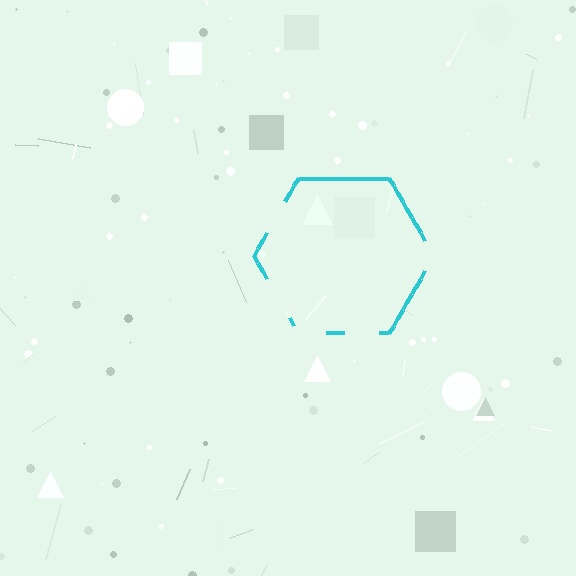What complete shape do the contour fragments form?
The contour fragments form a hexagon.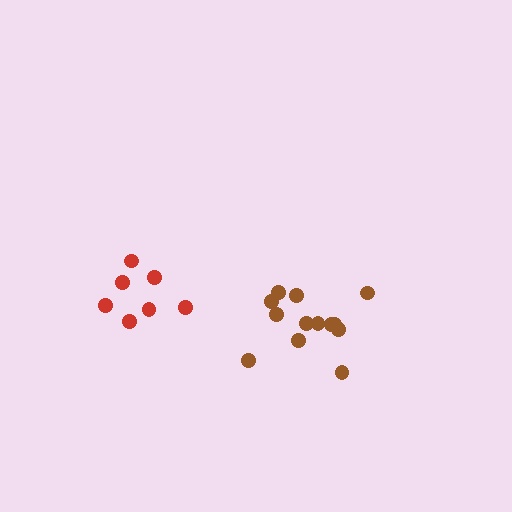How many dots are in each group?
Group 1: 13 dots, Group 2: 7 dots (20 total).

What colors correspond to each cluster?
The clusters are colored: brown, red.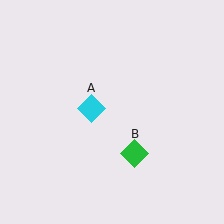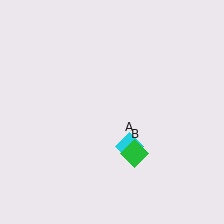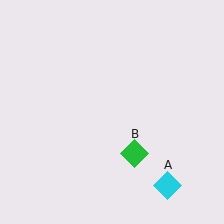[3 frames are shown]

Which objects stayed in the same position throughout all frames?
Green diamond (object B) remained stationary.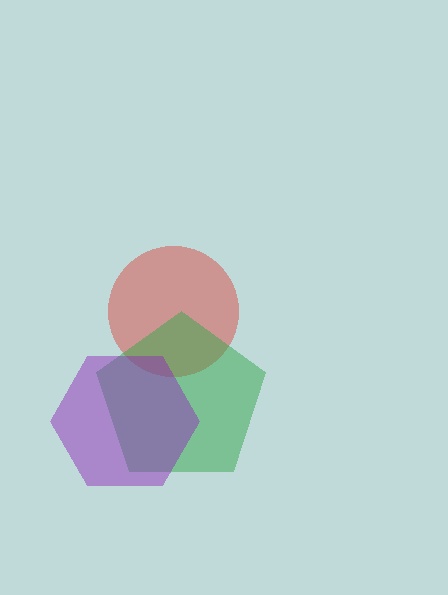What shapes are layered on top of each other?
The layered shapes are: a red circle, a green pentagon, a purple hexagon.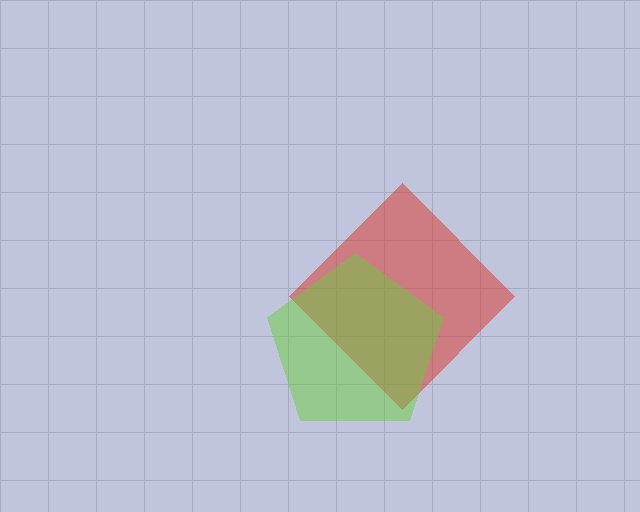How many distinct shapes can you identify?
There are 2 distinct shapes: a red diamond, a lime pentagon.